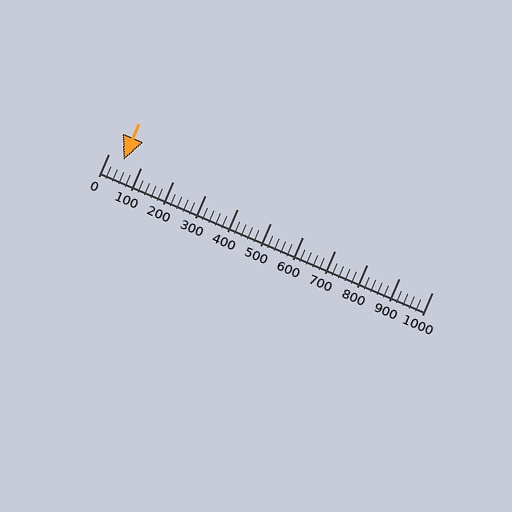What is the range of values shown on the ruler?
The ruler shows values from 0 to 1000.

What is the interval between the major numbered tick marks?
The major tick marks are spaced 100 units apart.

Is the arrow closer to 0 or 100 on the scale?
The arrow is closer to 0.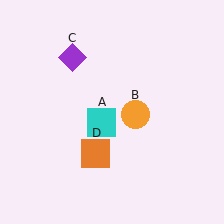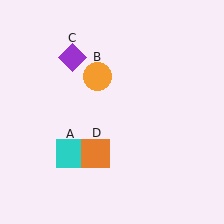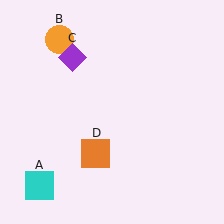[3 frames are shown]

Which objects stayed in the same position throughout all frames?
Purple diamond (object C) and orange square (object D) remained stationary.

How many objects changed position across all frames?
2 objects changed position: cyan square (object A), orange circle (object B).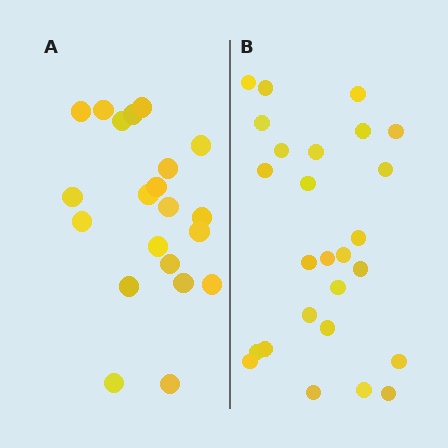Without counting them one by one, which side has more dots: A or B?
Region B (the right region) has more dots.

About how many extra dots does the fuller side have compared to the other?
Region B has about 5 more dots than region A.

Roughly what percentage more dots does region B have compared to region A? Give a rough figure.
About 25% more.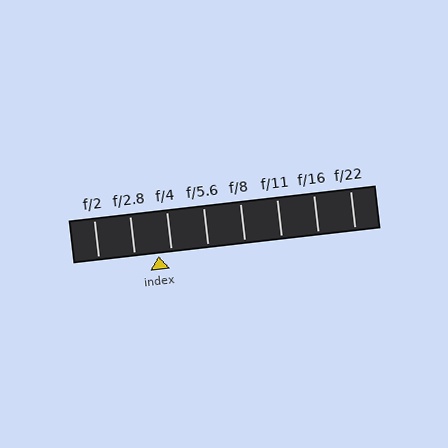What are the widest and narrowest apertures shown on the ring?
The widest aperture shown is f/2 and the narrowest is f/22.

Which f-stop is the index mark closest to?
The index mark is closest to f/4.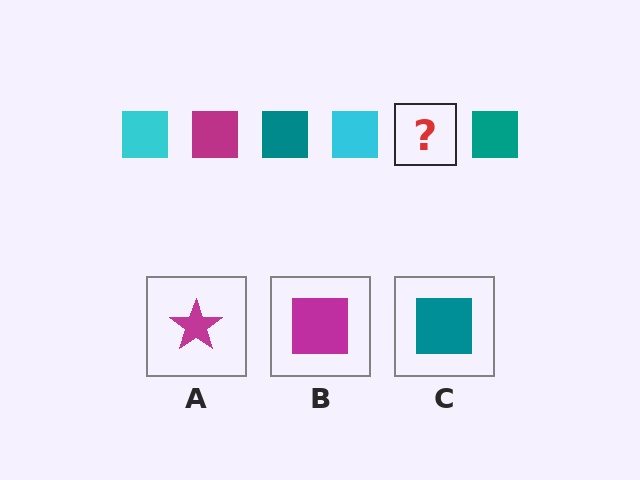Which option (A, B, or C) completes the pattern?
B.